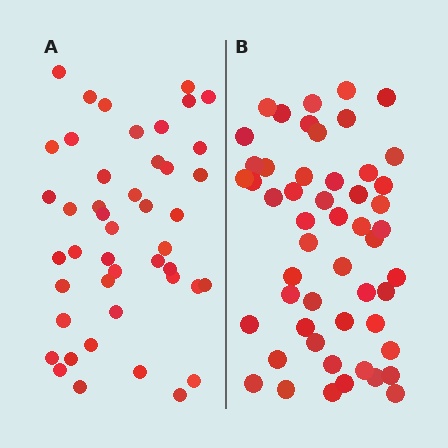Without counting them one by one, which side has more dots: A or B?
Region B (the right region) has more dots.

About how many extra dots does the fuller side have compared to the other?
Region B has roughly 8 or so more dots than region A.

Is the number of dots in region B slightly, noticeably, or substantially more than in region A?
Region B has only slightly more — the two regions are fairly close. The ratio is roughly 1.2 to 1.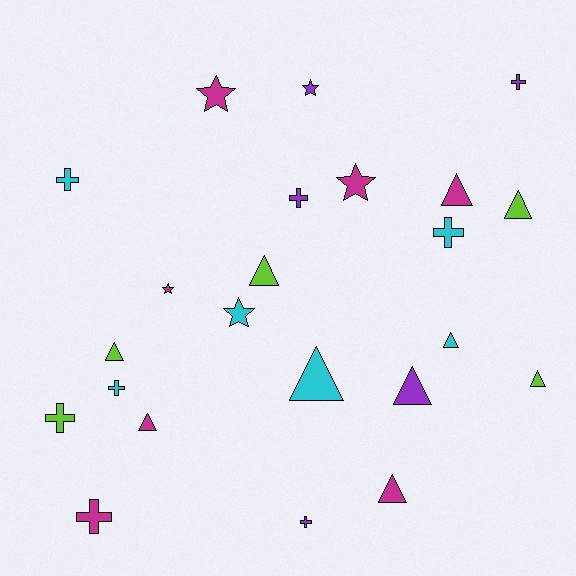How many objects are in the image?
There are 23 objects.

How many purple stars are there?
There is 1 purple star.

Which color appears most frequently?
Magenta, with 7 objects.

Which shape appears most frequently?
Triangle, with 10 objects.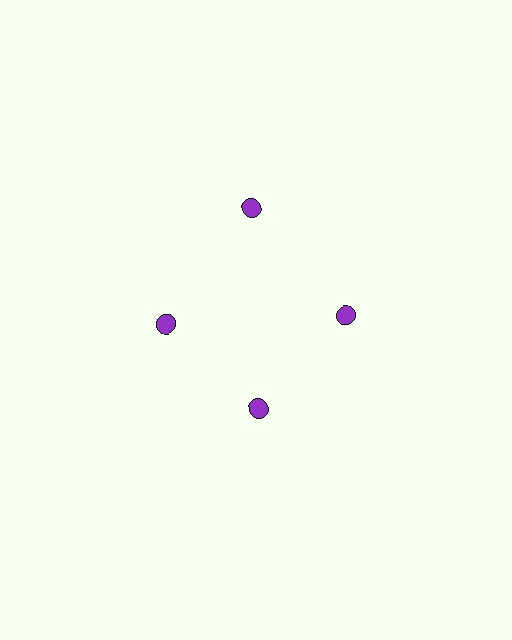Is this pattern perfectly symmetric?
No. The 4 purple circles are arranged in a ring, but one element near the 12 o'clock position is pushed outward from the center, breaking the 4-fold rotational symmetry.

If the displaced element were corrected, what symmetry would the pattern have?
It would have 4-fold rotational symmetry — the pattern would map onto itself every 90 degrees.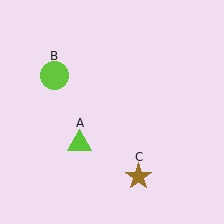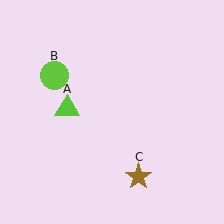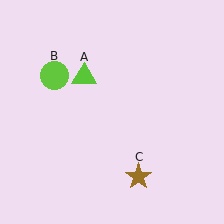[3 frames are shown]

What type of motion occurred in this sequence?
The lime triangle (object A) rotated clockwise around the center of the scene.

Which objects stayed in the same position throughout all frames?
Lime circle (object B) and brown star (object C) remained stationary.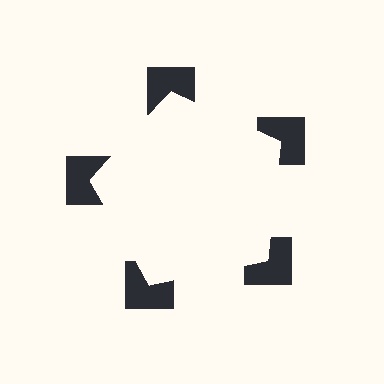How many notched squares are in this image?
There are 5 — one at each vertex of the illusory pentagon.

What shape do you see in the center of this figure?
An illusory pentagon — its edges are inferred from the aligned wedge cuts in the notched squares, not physically drawn.